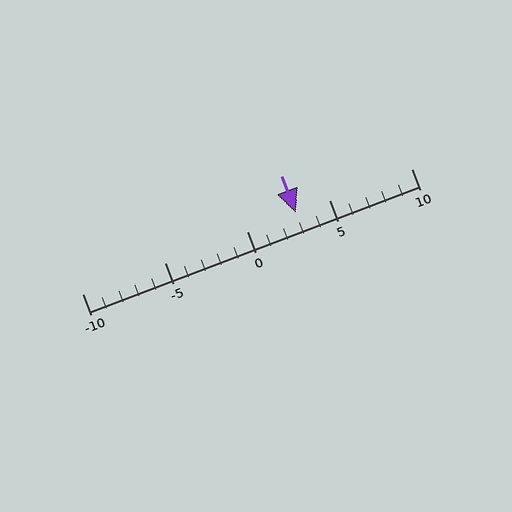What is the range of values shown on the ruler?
The ruler shows values from -10 to 10.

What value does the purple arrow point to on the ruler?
The purple arrow points to approximately 3.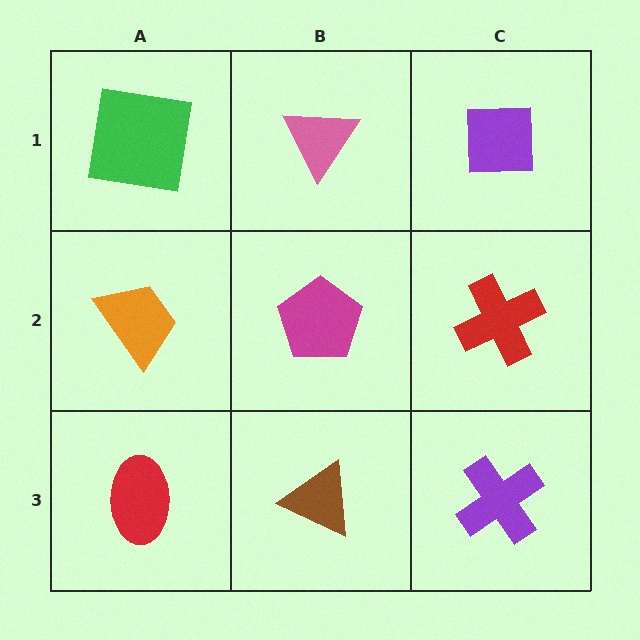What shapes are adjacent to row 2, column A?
A green square (row 1, column A), a red ellipse (row 3, column A), a magenta pentagon (row 2, column B).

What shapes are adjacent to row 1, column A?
An orange trapezoid (row 2, column A), a pink triangle (row 1, column B).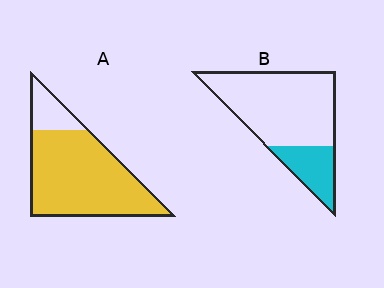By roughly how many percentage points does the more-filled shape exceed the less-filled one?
By roughly 60 percentage points (A over B).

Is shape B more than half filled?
No.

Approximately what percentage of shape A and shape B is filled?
A is approximately 85% and B is approximately 25%.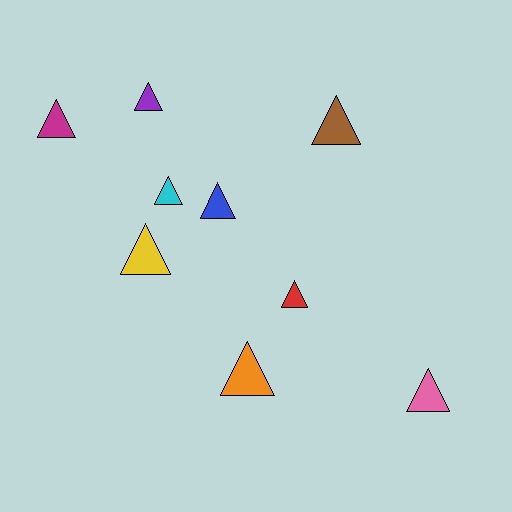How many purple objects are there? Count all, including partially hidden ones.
There is 1 purple object.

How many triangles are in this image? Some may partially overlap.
There are 9 triangles.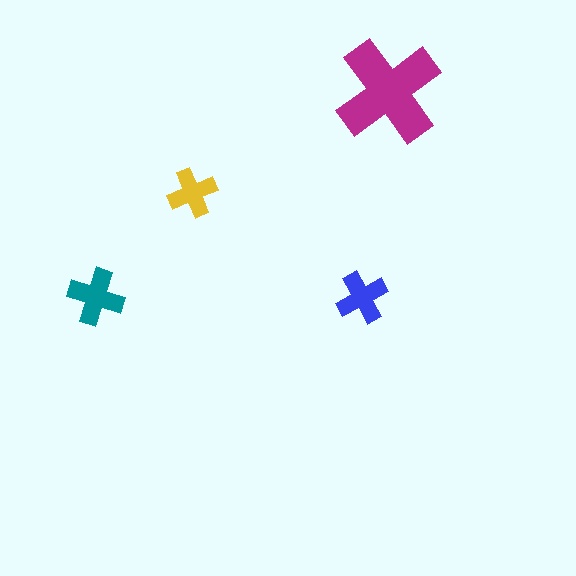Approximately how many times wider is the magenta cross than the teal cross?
About 2 times wider.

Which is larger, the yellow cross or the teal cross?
The teal one.